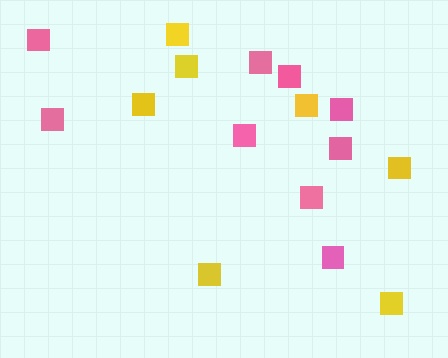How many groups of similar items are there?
There are 2 groups: one group of pink squares (9) and one group of yellow squares (7).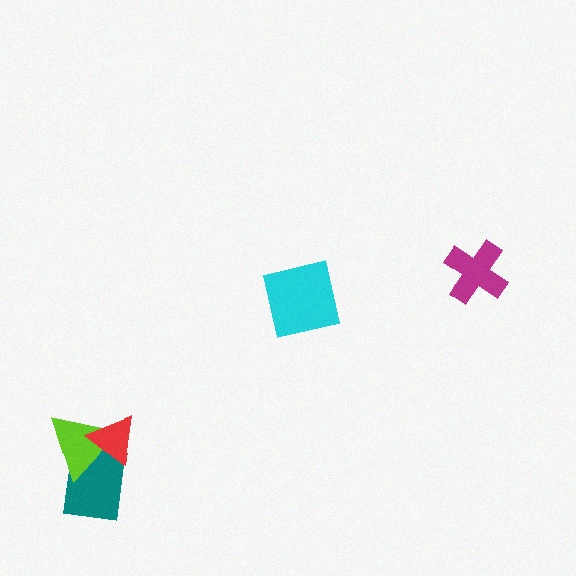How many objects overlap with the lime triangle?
2 objects overlap with the lime triangle.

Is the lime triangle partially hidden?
Yes, it is partially covered by another shape.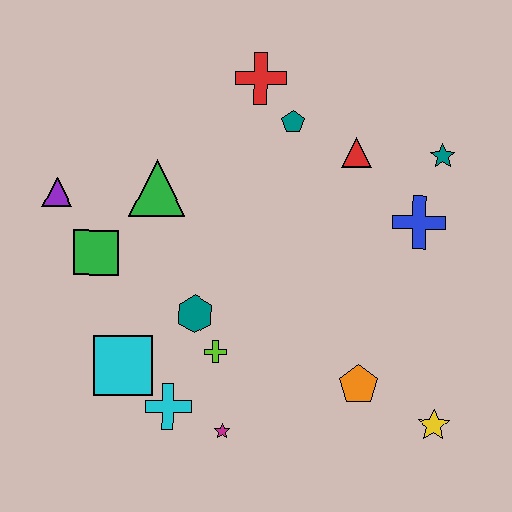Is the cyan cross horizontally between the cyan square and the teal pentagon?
Yes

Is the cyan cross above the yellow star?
Yes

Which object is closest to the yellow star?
The orange pentagon is closest to the yellow star.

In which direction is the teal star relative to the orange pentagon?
The teal star is above the orange pentagon.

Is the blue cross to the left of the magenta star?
No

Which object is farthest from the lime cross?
The teal star is farthest from the lime cross.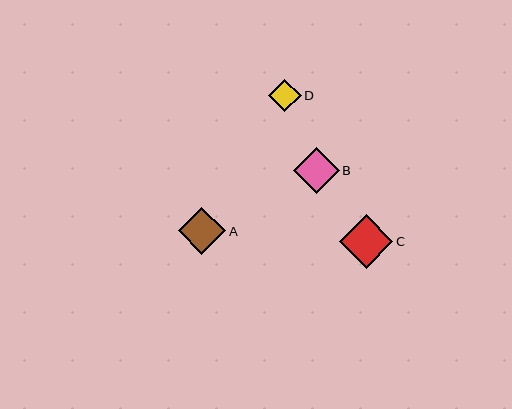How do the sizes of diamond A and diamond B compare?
Diamond A and diamond B are approximately the same size.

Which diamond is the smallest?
Diamond D is the smallest with a size of approximately 32 pixels.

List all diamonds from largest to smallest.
From largest to smallest: C, A, B, D.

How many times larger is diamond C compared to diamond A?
Diamond C is approximately 1.1 times the size of diamond A.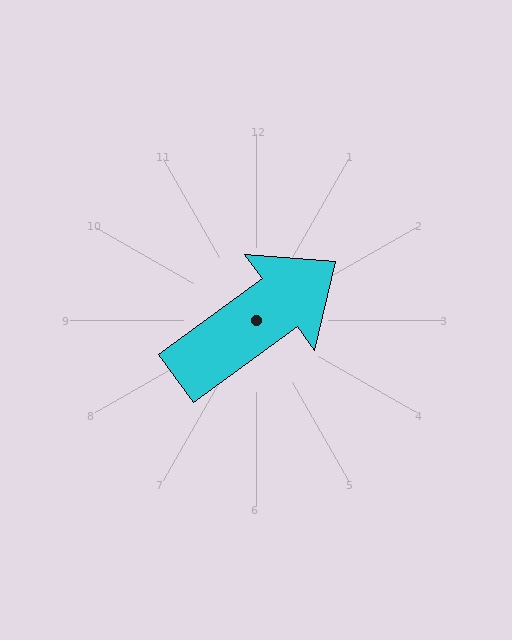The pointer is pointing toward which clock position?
Roughly 2 o'clock.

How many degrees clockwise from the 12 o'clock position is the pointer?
Approximately 54 degrees.